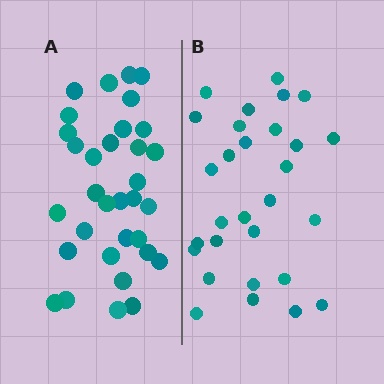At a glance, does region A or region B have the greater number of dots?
Region A (the left region) has more dots.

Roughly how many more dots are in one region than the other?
Region A has about 4 more dots than region B.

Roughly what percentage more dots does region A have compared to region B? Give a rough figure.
About 15% more.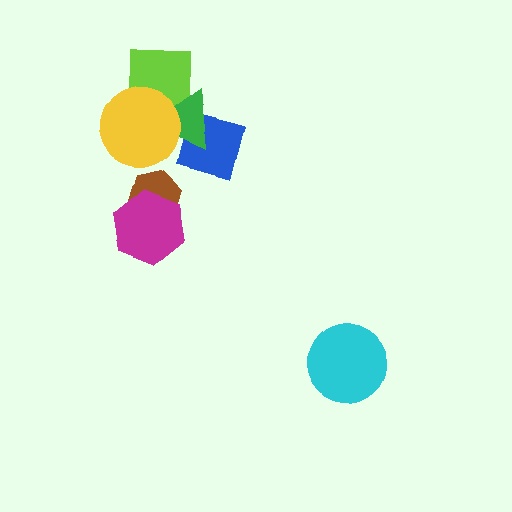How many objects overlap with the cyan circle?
0 objects overlap with the cyan circle.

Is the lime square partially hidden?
Yes, it is partially covered by another shape.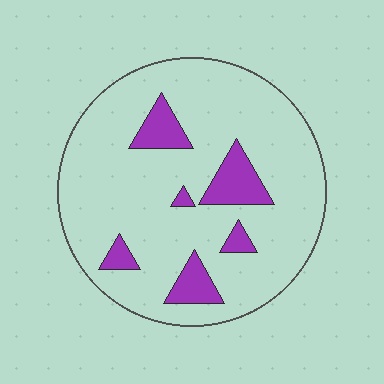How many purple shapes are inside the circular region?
6.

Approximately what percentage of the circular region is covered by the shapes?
Approximately 15%.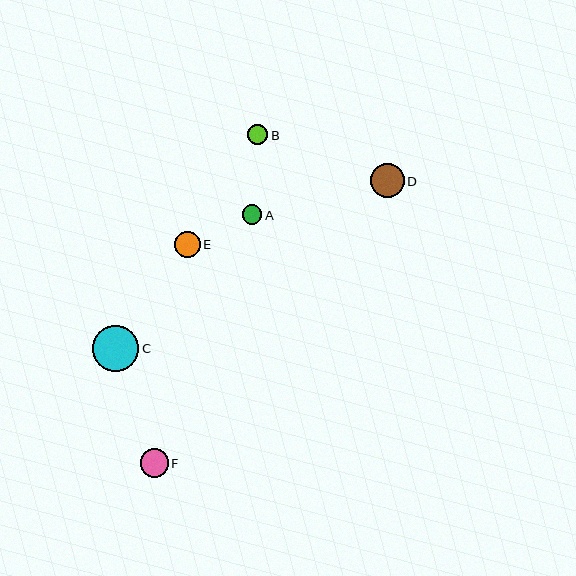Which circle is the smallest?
Circle A is the smallest with a size of approximately 20 pixels.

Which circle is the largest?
Circle C is the largest with a size of approximately 47 pixels.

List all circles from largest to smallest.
From largest to smallest: C, D, F, E, B, A.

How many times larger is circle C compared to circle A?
Circle C is approximately 2.4 times the size of circle A.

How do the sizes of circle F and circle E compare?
Circle F and circle E are approximately the same size.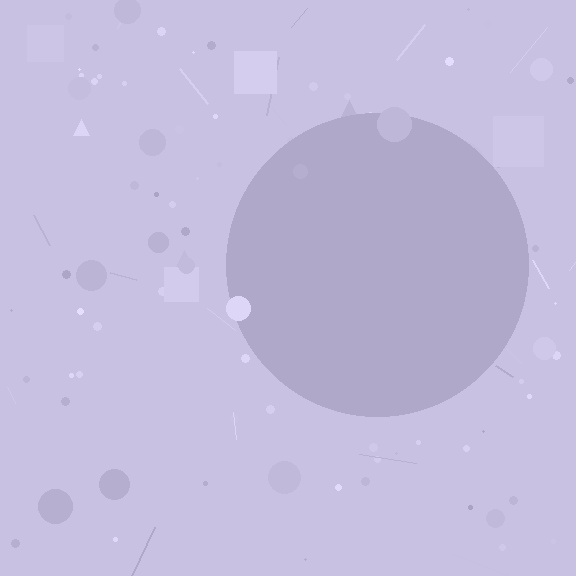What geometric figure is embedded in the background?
A circle is embedded in the background.